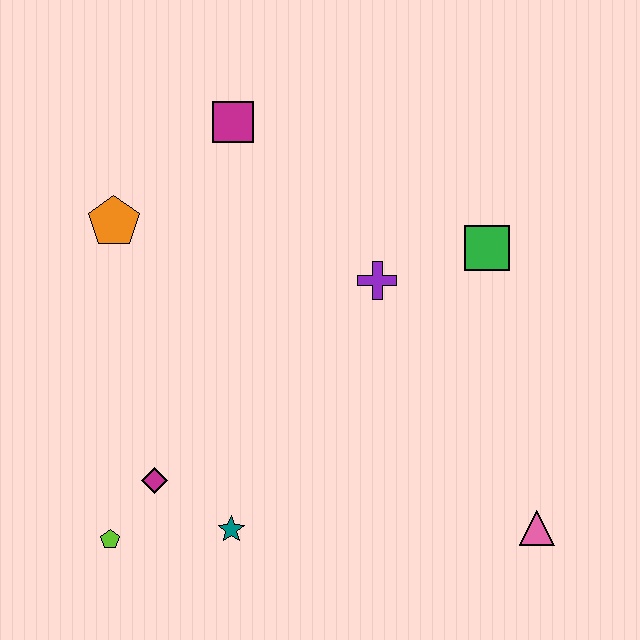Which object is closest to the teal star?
The magenta diamond is closest to the teal star.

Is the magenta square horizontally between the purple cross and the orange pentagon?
Yes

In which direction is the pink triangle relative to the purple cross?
The pink triangle is below the purple cross.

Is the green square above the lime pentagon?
Yes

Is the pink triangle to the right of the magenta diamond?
Yes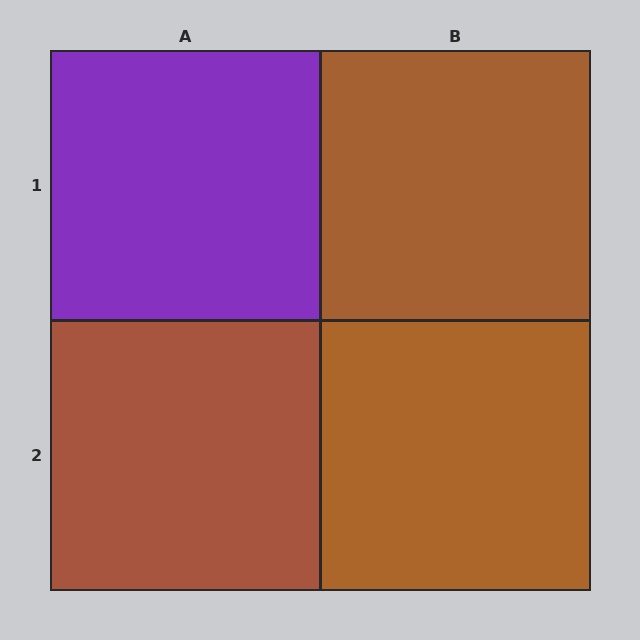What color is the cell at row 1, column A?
Purple.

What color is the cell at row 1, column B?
Brown.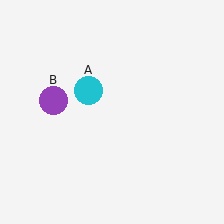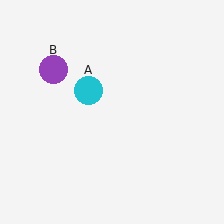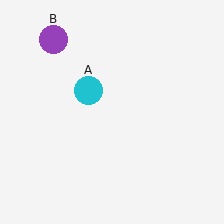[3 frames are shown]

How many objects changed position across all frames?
1 object changed position: purple circle (object B).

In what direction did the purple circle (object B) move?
The purple circle (object B) moved up.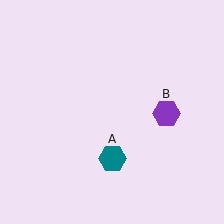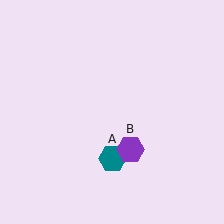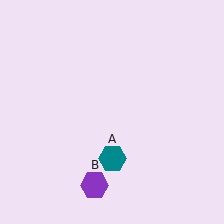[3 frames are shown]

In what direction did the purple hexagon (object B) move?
The purple hexagon (object B) moved down and to the left.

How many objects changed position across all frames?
1 object changed position: purple hexagon (object B).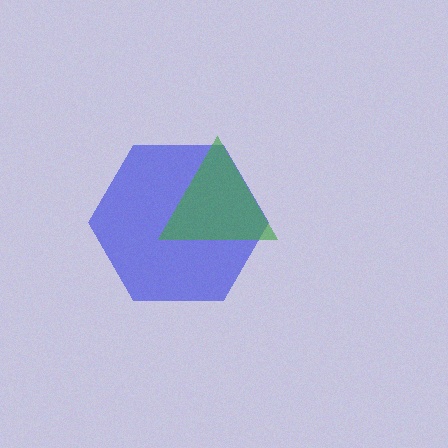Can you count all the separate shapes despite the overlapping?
Yes, there are 2 separate shapes.